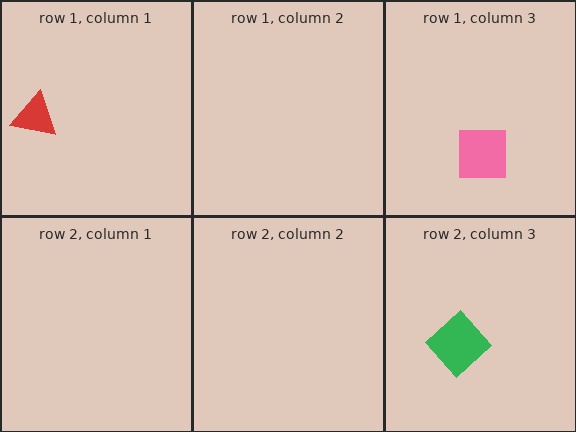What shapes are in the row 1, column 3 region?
The pink square.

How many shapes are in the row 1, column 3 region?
1.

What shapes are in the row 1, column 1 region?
The red triangle.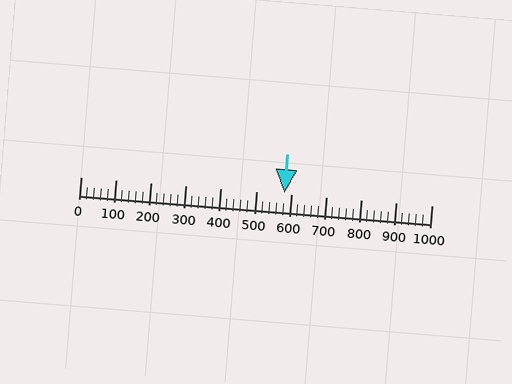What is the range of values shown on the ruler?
The ruler shows values from 0 to 1000.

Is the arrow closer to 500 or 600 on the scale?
The arrow is closer to 600.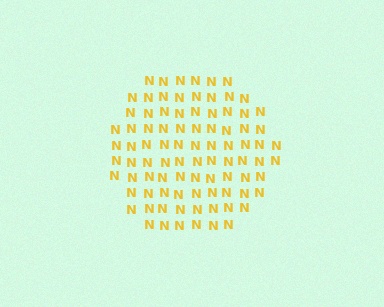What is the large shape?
The large shape is a hexagon.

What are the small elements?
The small elements are letter N's.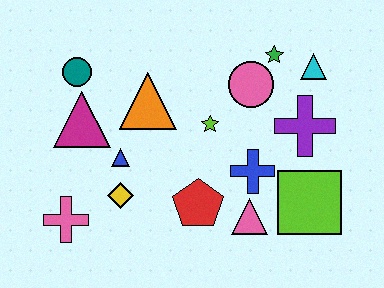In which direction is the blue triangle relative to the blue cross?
The blue triangle is to the left of the blue cross.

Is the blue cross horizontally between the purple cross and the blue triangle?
Yes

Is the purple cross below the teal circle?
Yes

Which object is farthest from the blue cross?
The teal circle is farthest from the blue cross.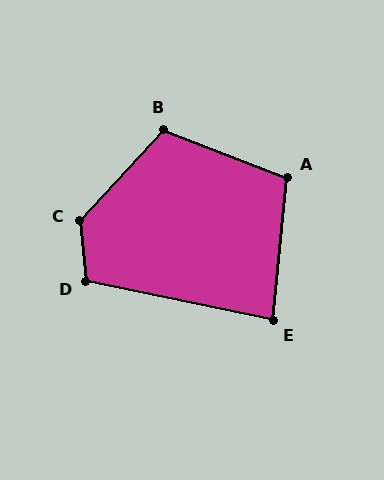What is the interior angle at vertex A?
Approximately 105 degrees (obtuse).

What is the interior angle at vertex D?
Approximately 107 degrees (obtuse).